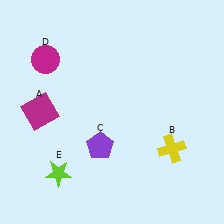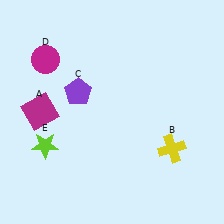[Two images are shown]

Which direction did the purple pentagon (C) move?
The purple pentagon (C) moved up.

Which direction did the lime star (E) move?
The lime star (E) moved up.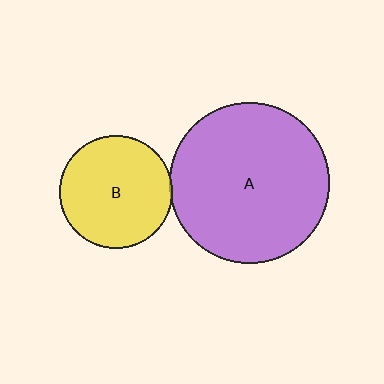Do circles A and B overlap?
Yes.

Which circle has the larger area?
Circle A (purple).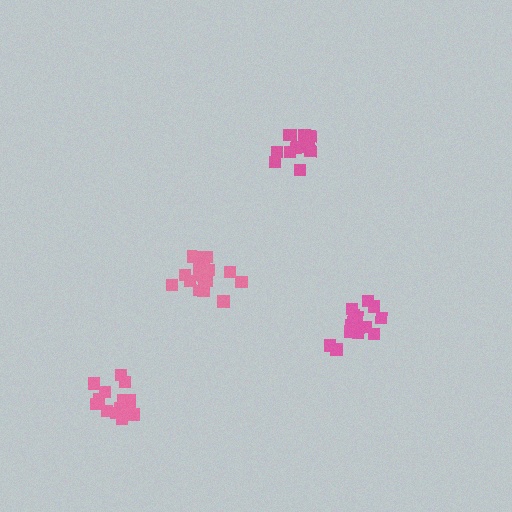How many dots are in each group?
Group 1: 14 dots, Group 2: 18 dots, Group 3: 14 dots, Group 4: 15 dots (61 total).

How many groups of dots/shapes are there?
There are 4 groups.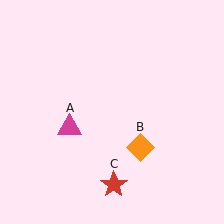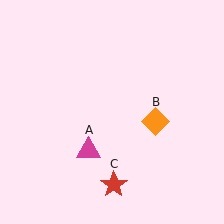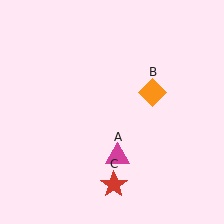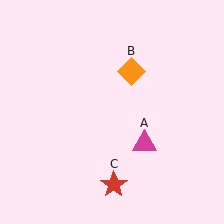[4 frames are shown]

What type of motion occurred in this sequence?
The magenta triangle (object A), orange diamond (object B) rotated counterclockwise around the center of the scene.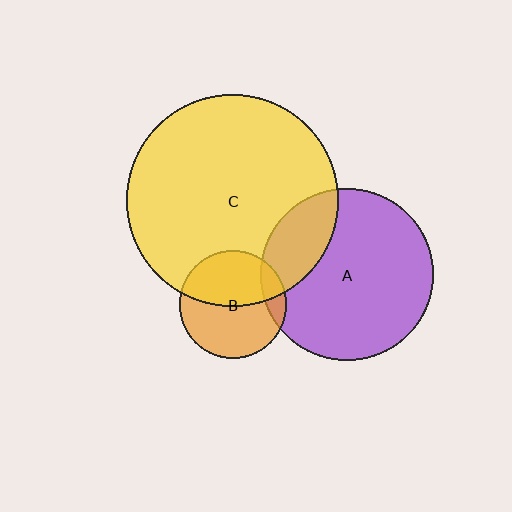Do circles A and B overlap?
Yes.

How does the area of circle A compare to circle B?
Approximately 2.6 times.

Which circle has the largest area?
Circle C (yellow).